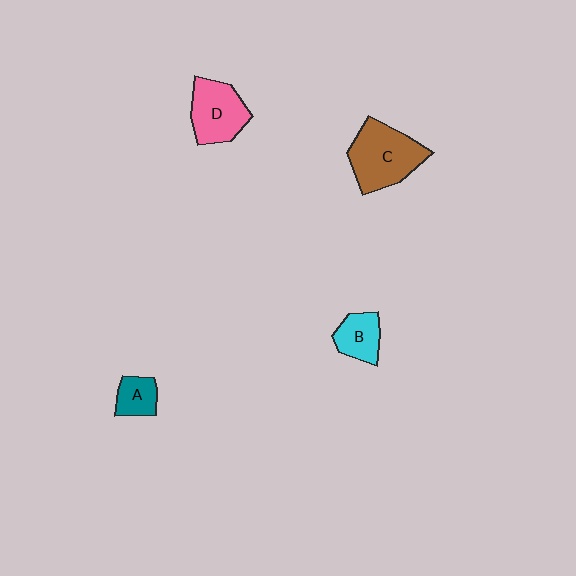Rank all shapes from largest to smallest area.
From largest to smallest: C (brown), D (pink), B (cyan), A (teal).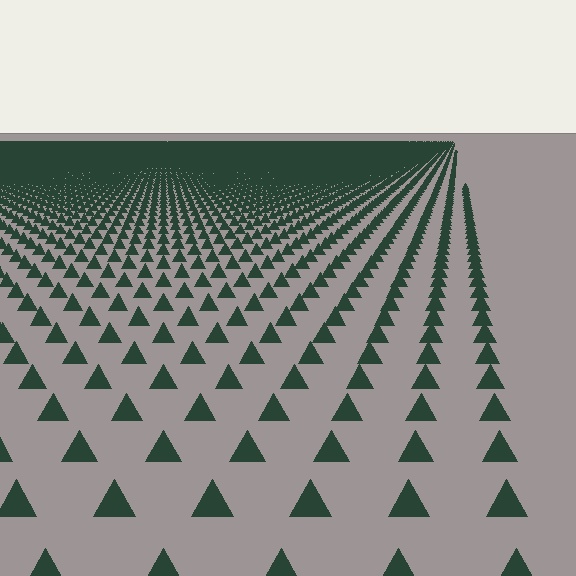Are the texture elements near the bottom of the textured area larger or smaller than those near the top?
Larger. Near the bottom, elements are closer to the viewer and appear at a bigger on-screen size.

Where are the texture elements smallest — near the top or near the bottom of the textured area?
Near the top.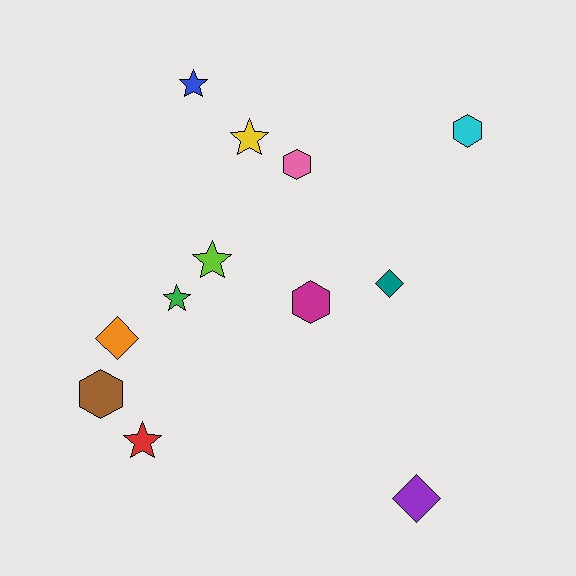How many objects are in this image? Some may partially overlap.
There are 12 objects.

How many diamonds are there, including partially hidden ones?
There are 3 diamonds.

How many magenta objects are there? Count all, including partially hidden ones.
There is 1 magenta object.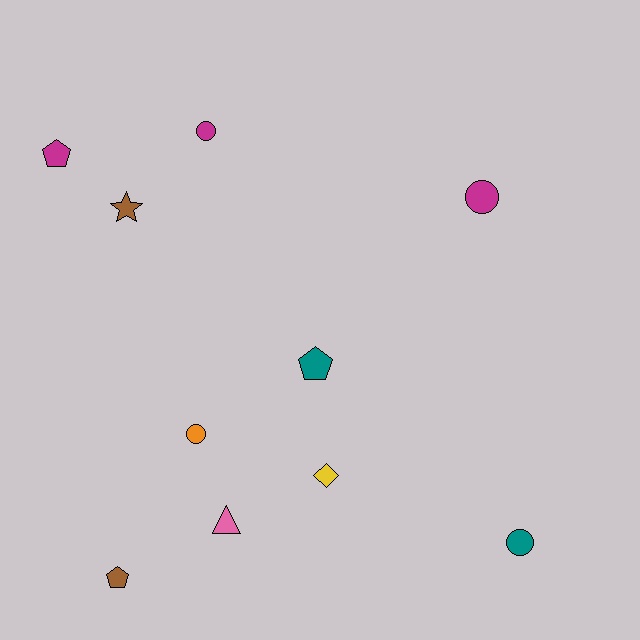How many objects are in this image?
There are 10 objects.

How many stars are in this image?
There is 1 star.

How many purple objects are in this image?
There are no purple objects.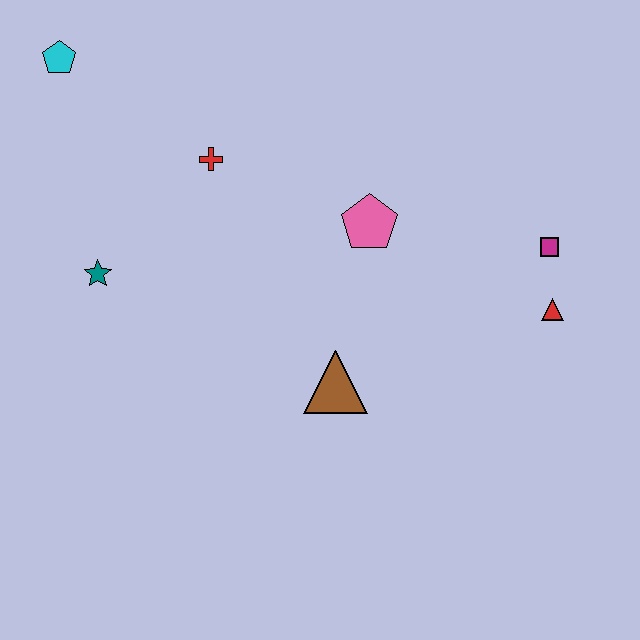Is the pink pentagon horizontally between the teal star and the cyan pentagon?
No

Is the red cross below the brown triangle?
No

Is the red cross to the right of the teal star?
Yes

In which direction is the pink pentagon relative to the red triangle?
The pink pentagon is to the left of the red triangle.